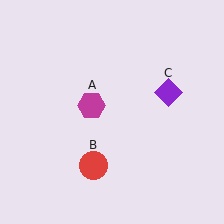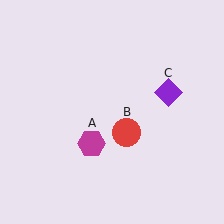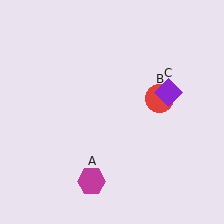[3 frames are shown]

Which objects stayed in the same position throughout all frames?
Purple diamond (object C) remained stationary.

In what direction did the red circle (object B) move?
The red circle (object B) moved up and to the right.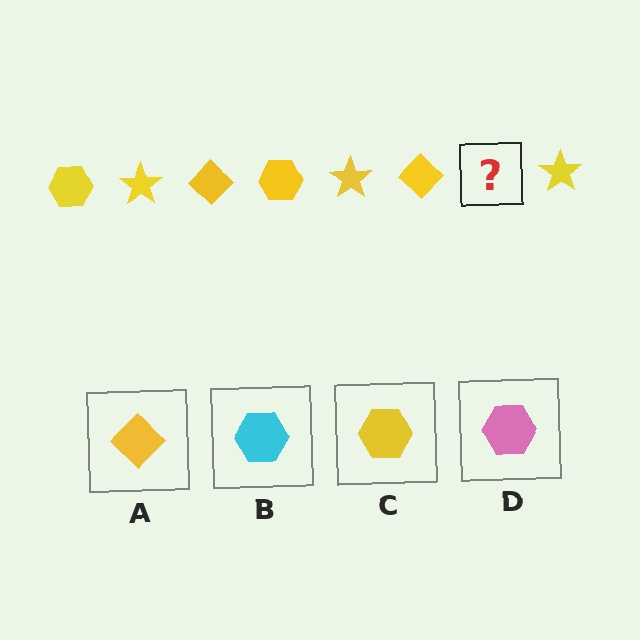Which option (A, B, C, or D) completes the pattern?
C.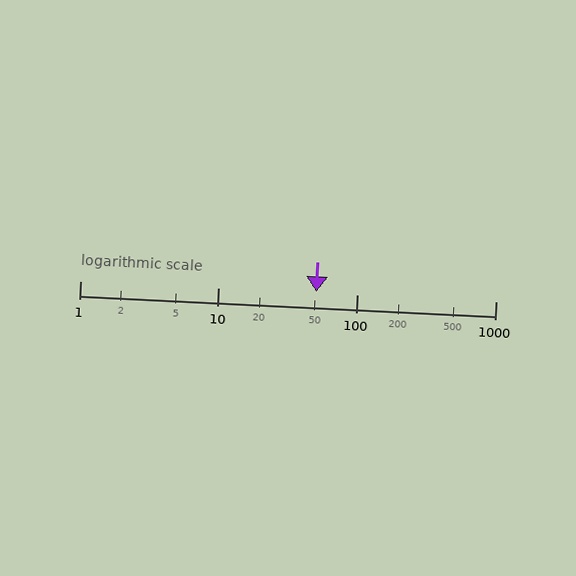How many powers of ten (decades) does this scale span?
The scale spans 3 decades, from 1 to 1000.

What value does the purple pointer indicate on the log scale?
The pointer indicates approximately 51.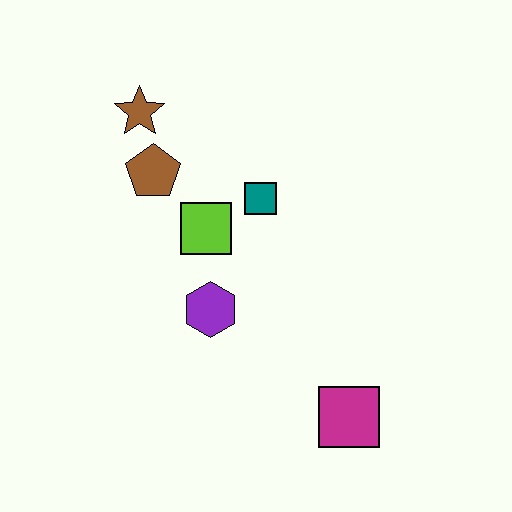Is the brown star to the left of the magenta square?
Yes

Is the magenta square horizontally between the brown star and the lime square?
No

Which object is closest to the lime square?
The teal square is closest to the lime square.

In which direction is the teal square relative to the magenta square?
The teal square is above the magenta square.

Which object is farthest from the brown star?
The magenta square is farthest from the brown star.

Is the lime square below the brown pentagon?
Yes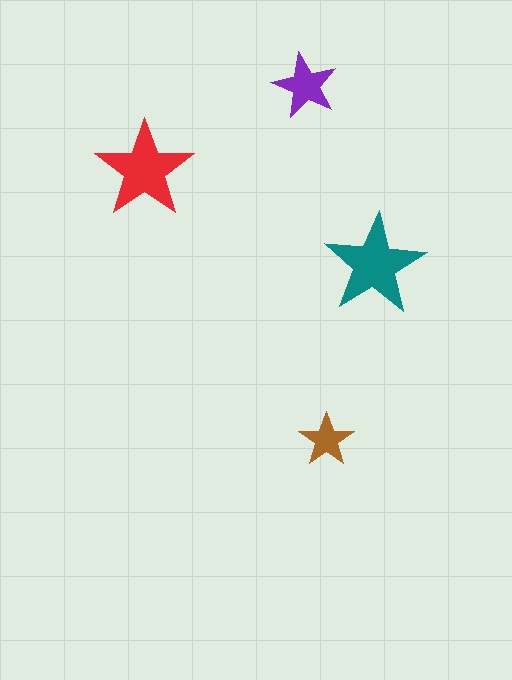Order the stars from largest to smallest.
the teal one, the red one, the purple one, the brown one.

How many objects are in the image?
There are 4 objects in the image.